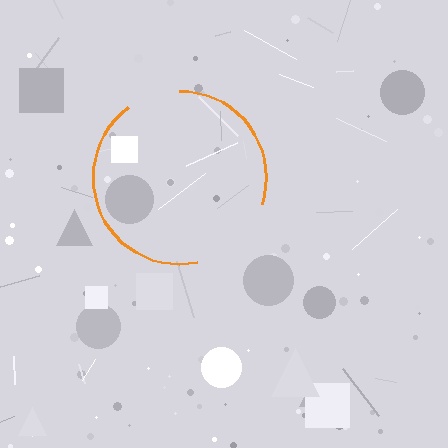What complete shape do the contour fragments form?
The contour fragments form a circle.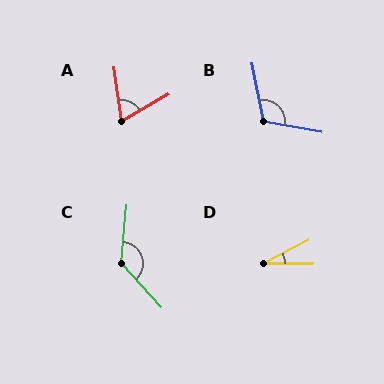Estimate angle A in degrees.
Approximately 67 degrees.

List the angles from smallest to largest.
D (29°), A (67°), B (111°), C (132°).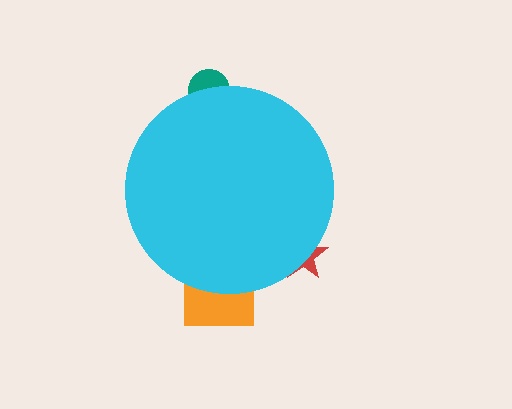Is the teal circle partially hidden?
Yes, the teal circle is partially hidden behind the cyan circle.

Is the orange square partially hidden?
Yes, the orange square is partially hidden behind the cyan circle.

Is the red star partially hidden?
Yes, the red star is partially hidden behind the cyan circle.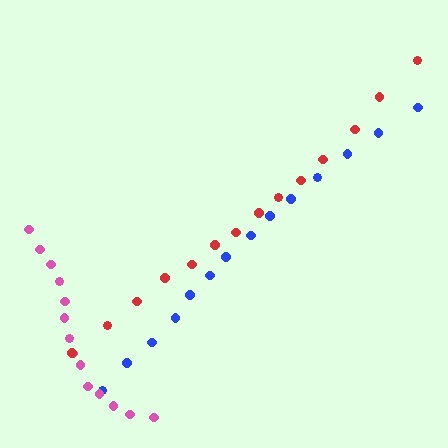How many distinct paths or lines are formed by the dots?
There are 3 distinct paths.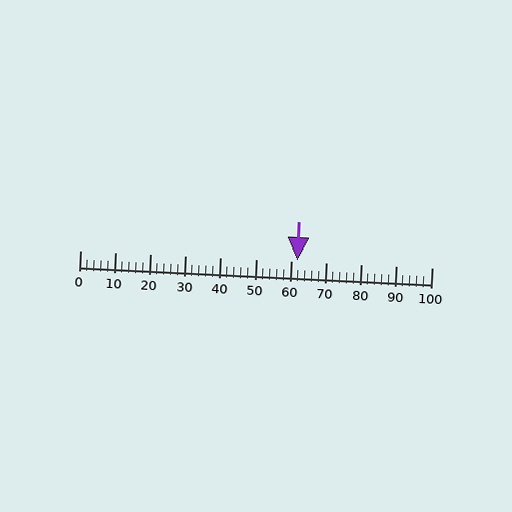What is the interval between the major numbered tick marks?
The major tick marks are spaced 10 units apart.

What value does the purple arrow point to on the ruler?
The purple arrow points to approximately 62.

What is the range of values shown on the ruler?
The ruler shows values from 0 to 100.